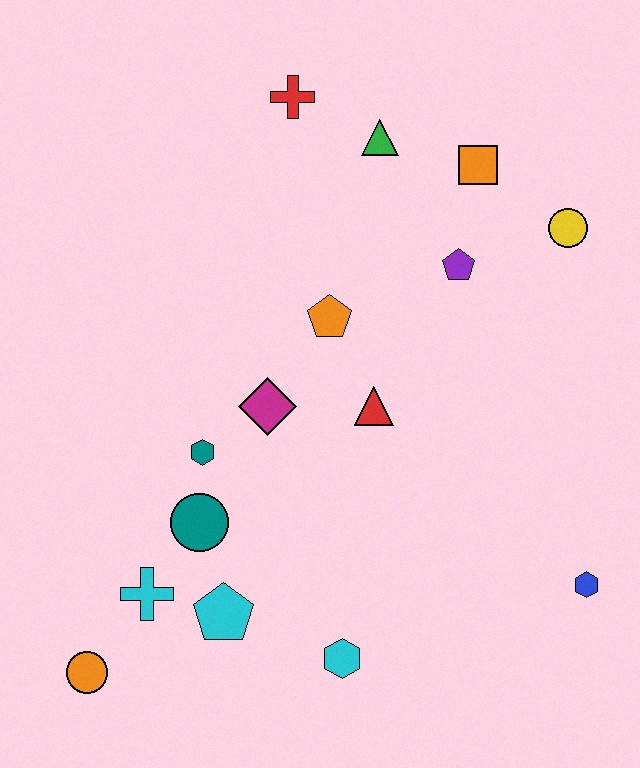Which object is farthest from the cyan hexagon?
The red cross is farthest from the cyan hexagon.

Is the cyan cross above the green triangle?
No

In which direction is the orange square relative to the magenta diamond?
The orange square is above the magenta diamond.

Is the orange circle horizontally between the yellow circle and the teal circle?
No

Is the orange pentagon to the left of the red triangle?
Yes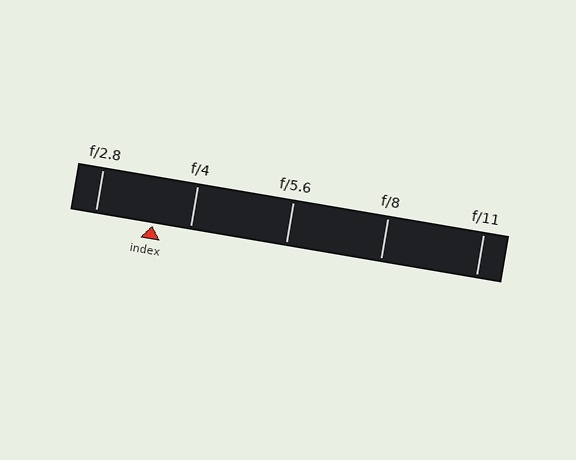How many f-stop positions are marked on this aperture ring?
There are 5 f-stop positions marked.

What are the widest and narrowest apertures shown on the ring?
The widest aperture shown is f/2.8 and the narrowest is f/11.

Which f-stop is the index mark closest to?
The index mark is closest to f/4.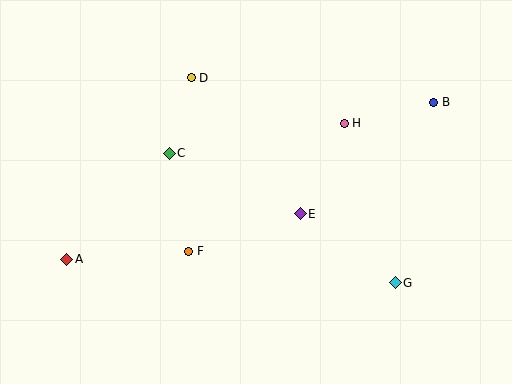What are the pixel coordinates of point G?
Point G is at (395, 283).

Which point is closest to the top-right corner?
Point B is closest to the top-right corner.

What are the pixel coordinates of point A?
Point A is at (67, 259).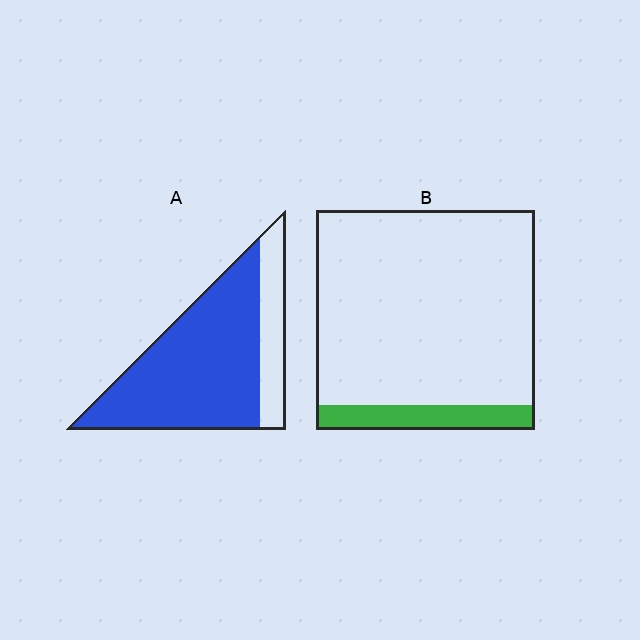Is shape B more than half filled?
No.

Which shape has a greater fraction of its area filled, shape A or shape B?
Shape A.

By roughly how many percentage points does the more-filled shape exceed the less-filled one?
By roughly 65 percentage points (A over B).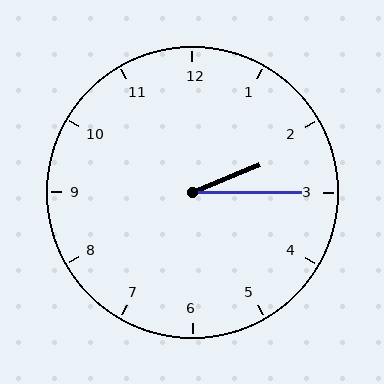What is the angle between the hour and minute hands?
Approximately 22 degrees.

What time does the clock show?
2:15.